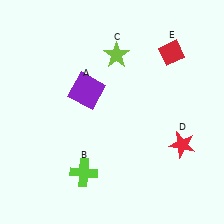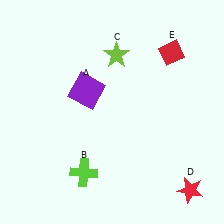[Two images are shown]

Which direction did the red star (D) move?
The red star (D) moved down.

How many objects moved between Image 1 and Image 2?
1 object moved between the two images.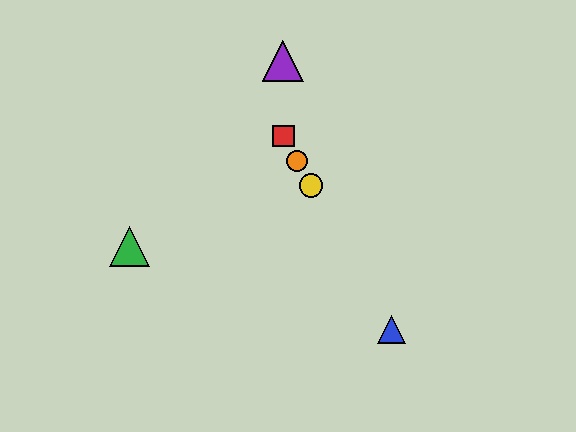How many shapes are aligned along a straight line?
4 shapes (the red square, the blue triangle, the yellow circle, the orange circle) are aligned along a straight line.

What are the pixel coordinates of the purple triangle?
The purple triangle is at (283, 61).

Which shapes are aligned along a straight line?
The red square, the blue triangle, the yellow circle, the orange circle are aligned along a straight line.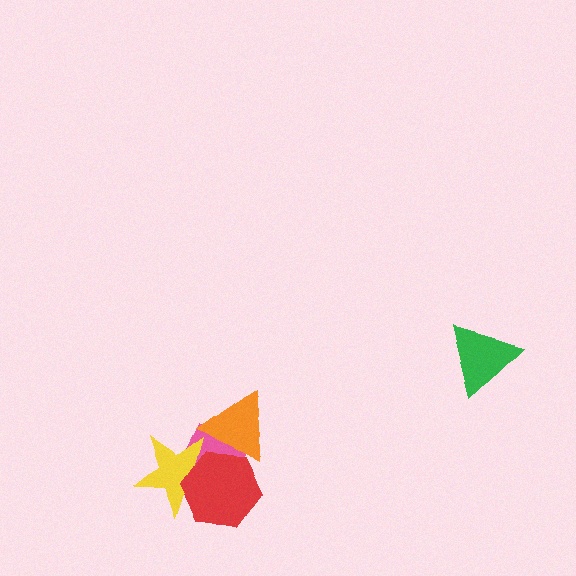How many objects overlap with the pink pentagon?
3 objects overlap with the pink pentagon.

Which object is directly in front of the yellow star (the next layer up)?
The orange triangle is directly in front of the yellow star.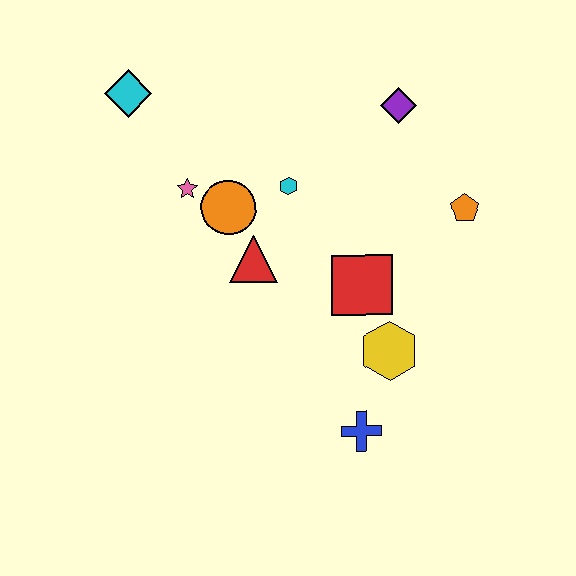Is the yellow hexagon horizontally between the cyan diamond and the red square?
No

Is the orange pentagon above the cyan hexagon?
No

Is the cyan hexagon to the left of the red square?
Yes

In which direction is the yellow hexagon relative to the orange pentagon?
The yellow hexagon is below the orange pentagon.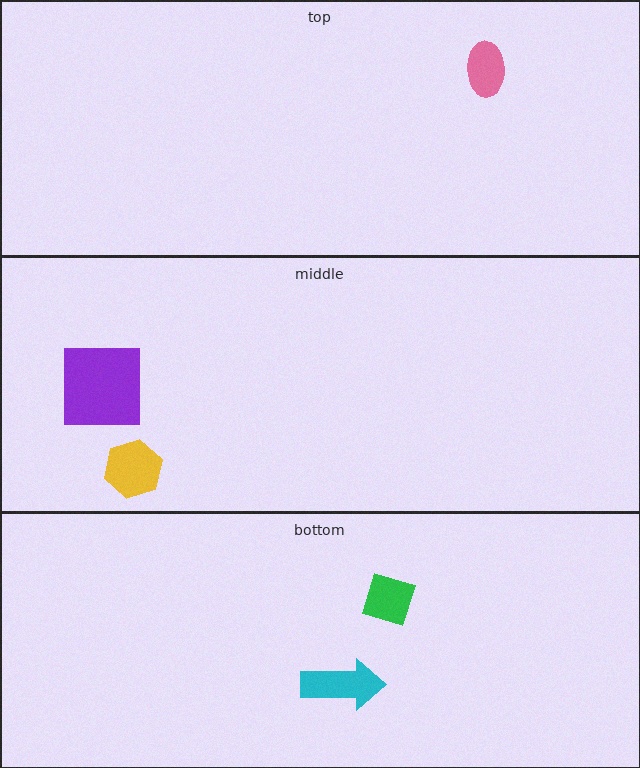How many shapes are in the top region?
1.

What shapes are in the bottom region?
The cyan arrow, the green diamond.